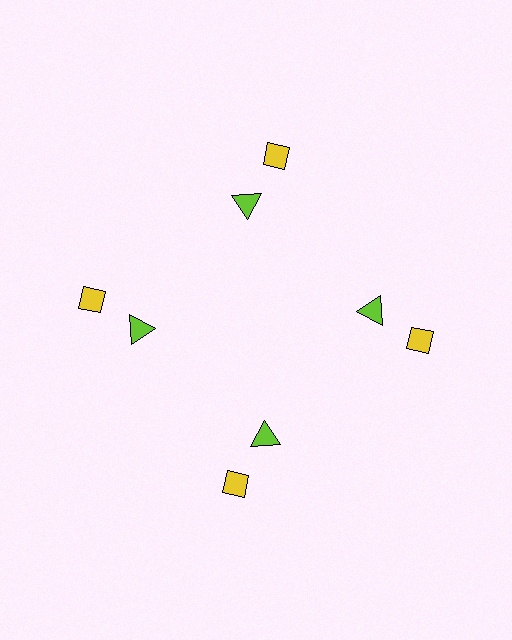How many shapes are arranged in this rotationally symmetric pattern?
There are 8 shapes, arranged in 4 groups of 2.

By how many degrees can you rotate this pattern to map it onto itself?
The pattern maps onto itself every 90 degrees of rotation.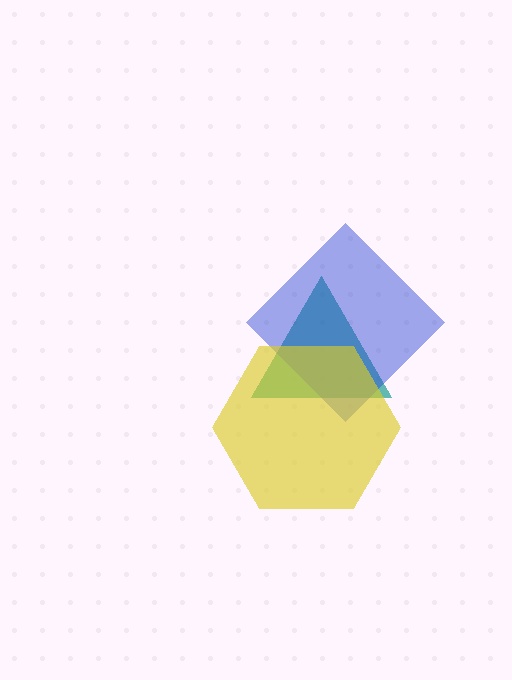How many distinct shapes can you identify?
There are 3 distinct shapes: a teal triangle, a blue diamond, a yellow hexagon.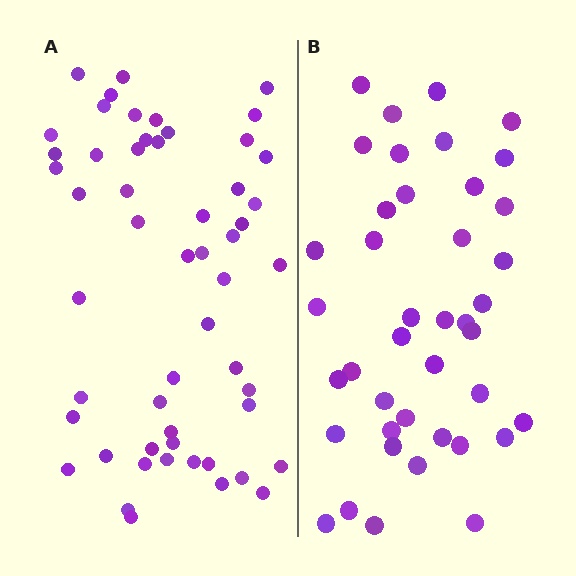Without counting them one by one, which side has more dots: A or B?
Region A (the left region) has more dots.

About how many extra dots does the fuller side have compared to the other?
Region A has approximately 15 more dots than region B.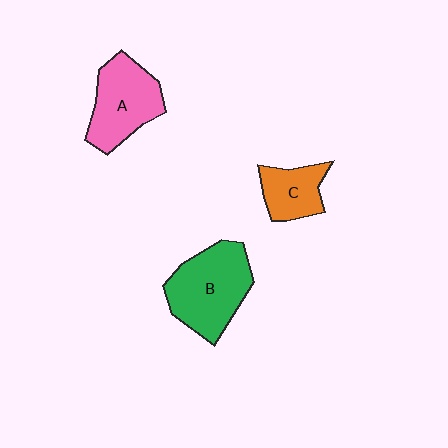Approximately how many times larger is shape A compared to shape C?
Approximately 1.6 times.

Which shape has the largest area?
Shape B (green).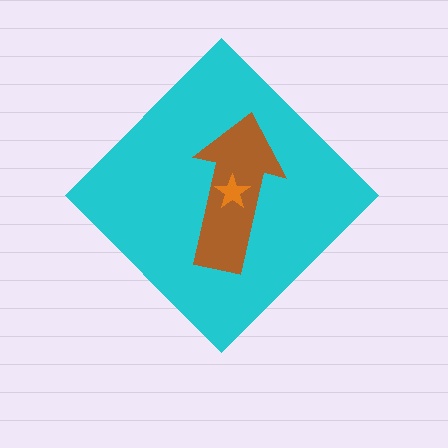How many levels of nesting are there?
3.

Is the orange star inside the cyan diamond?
Yes.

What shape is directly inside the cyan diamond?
The brown arrow.